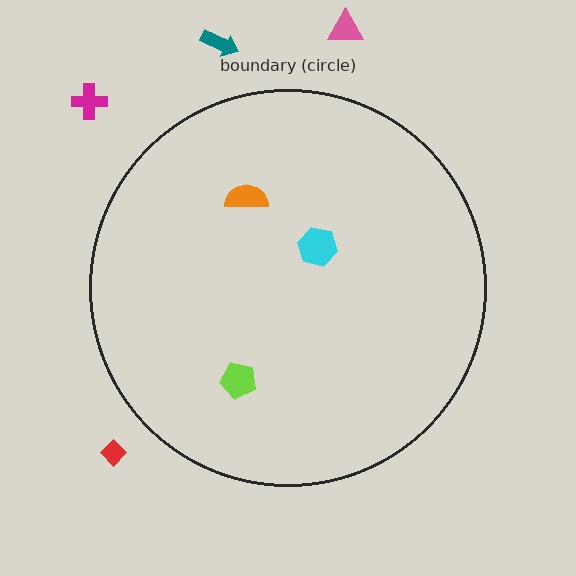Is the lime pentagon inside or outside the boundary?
Inside.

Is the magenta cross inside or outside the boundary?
Outside.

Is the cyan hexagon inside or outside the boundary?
Inside.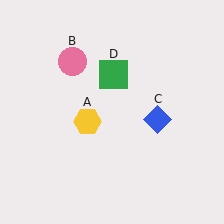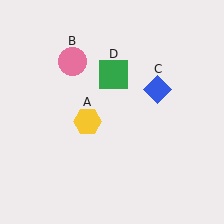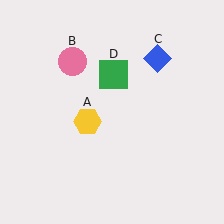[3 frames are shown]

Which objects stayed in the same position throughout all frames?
Yellow hexagon (object A) and pink circle (object B) and green square (object D) remained stationary.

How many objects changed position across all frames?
1 object changed position: blue diamond (object C).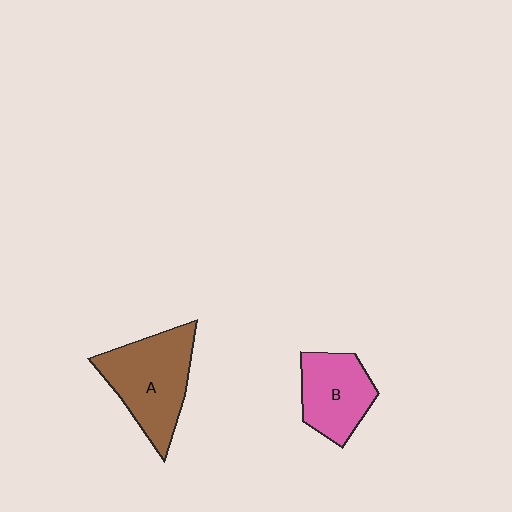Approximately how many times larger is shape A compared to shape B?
Approximately 1.4 times.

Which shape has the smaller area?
Shape B (pink).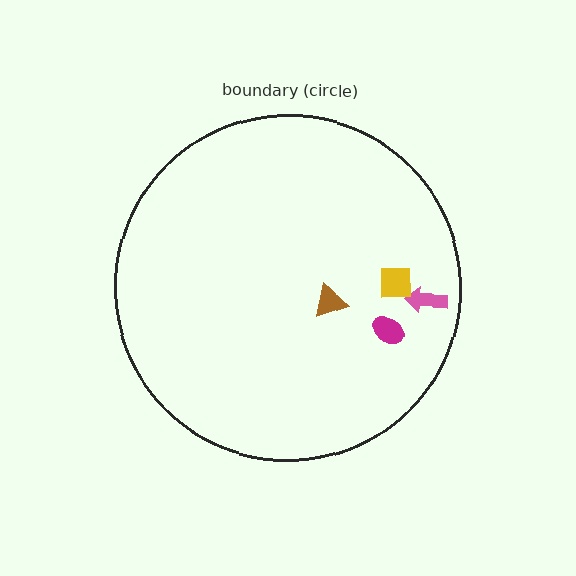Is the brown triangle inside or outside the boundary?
Inside.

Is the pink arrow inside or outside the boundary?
Inside.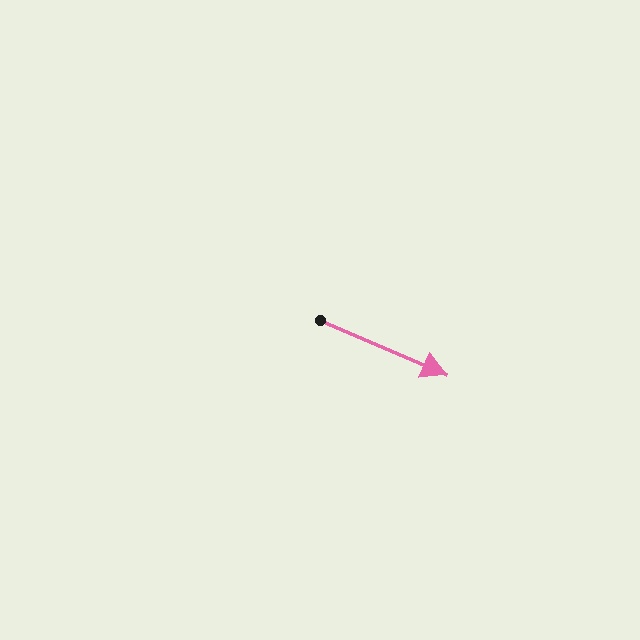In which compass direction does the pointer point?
Southeast.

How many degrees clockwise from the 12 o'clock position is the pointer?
Approximately 113 degrees.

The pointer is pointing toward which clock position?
Roughly 4 o'clock.